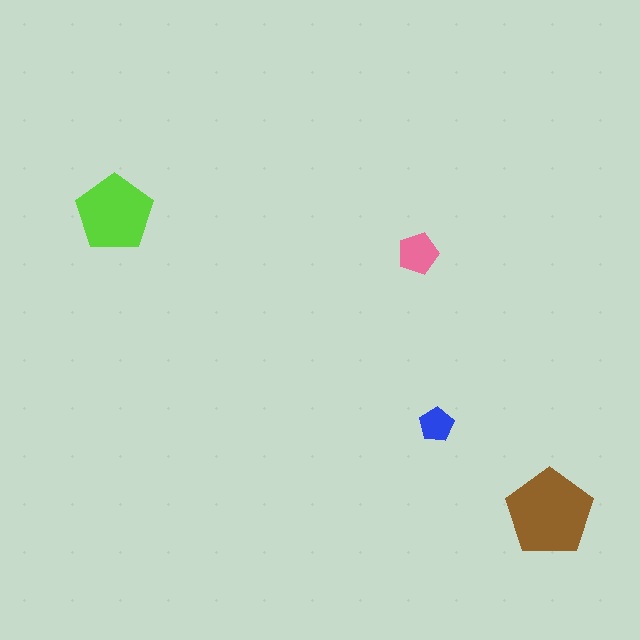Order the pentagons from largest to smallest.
the brown one, the lime one, the pink one, the blue one.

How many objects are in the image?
There are 4 objects in the image.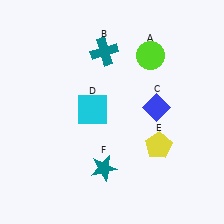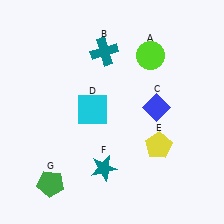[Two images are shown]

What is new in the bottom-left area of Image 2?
A green pentagon (G) was added in the bottom-left area of Image 2.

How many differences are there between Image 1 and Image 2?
There is 1 difference between the two images.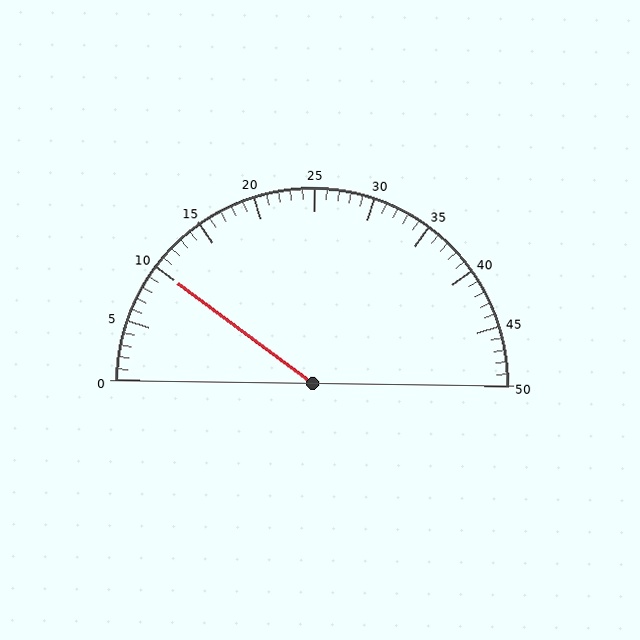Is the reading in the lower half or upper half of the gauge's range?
The reading is in the lower half of the range (0 to 50).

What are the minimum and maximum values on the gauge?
The gauge ranges from 0 to 50.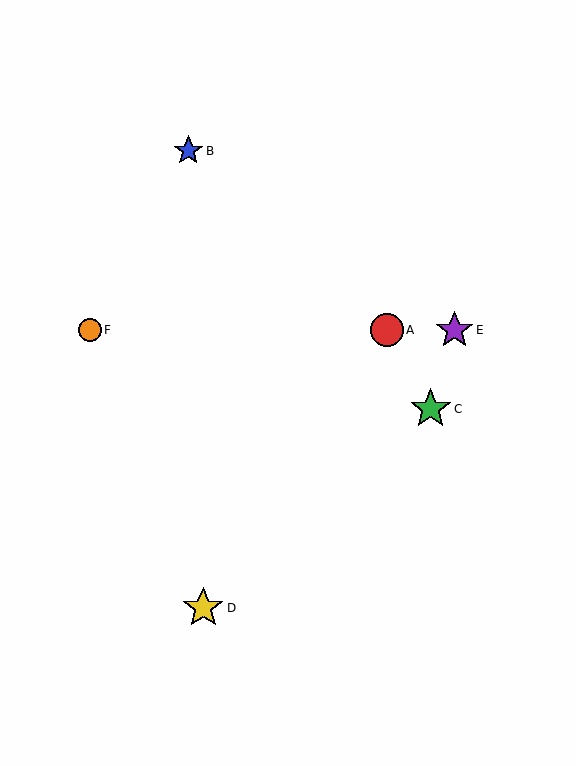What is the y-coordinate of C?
Object C is at y≈409.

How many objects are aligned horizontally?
3 objects (A, E, F) are aligned horizontally.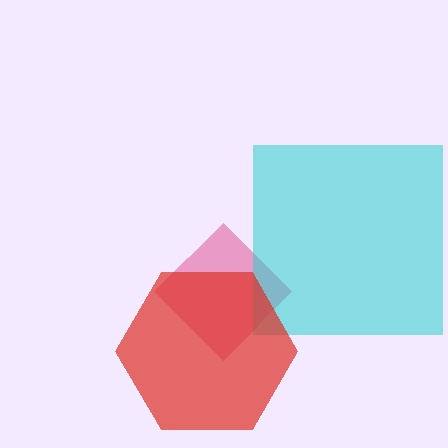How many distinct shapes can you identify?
There are 3 distinct shapes: a pink diamond, a cyan square, a red hexagon.